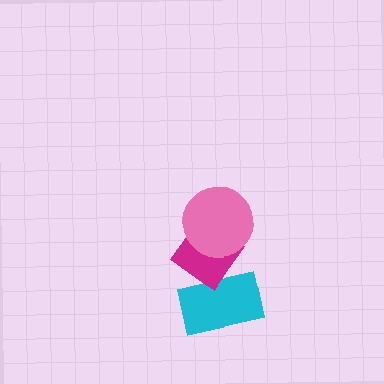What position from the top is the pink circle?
The pink circle is 1st from the top.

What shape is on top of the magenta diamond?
The pink circle is on top of the magenta diamond.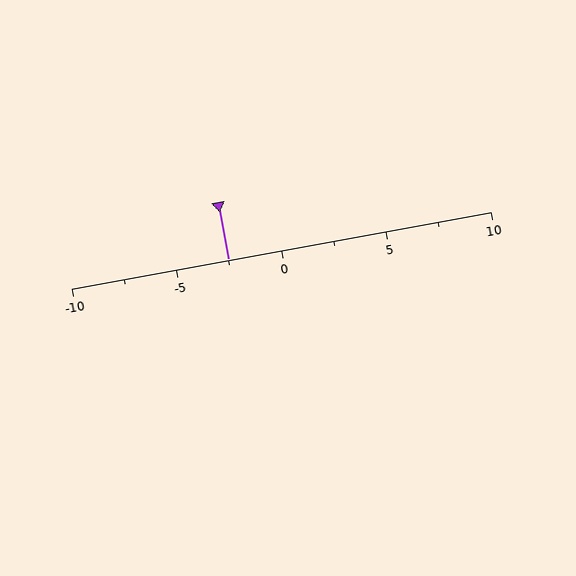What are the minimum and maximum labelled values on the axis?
The axis runs from -10 to 10.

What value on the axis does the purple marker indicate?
The marker indicates approximately -2.5.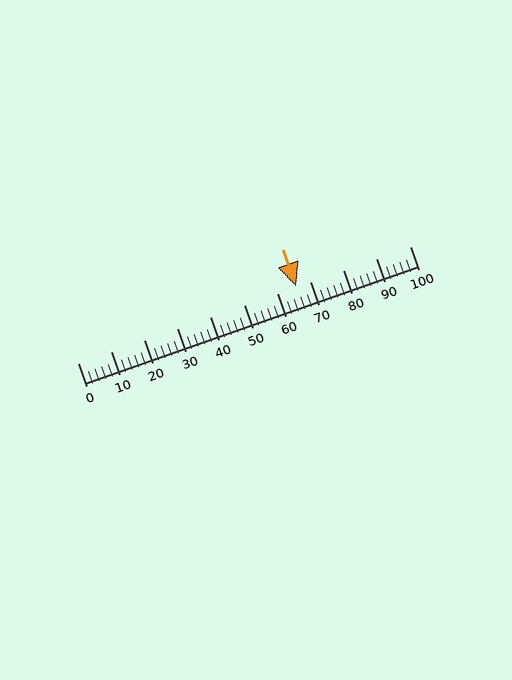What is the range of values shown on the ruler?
The ruler shows values from 0 to 100.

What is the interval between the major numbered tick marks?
The major tick marks are spaced 10 units apart.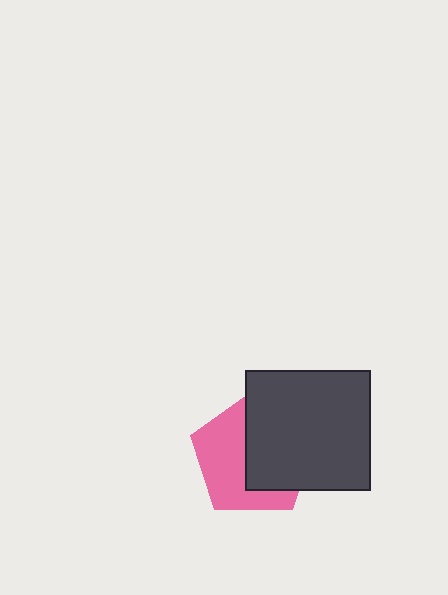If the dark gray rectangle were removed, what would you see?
You would see the complete pink pentagon.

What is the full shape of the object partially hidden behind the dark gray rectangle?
The partially hidden object is a pink pentagon.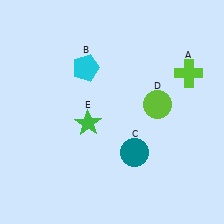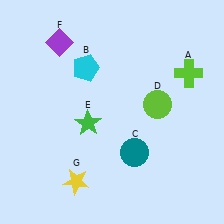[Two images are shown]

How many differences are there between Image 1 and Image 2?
There are 2 differences between the two images.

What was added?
A purple diamond (F), a yellow star (G) were added in Image 2.